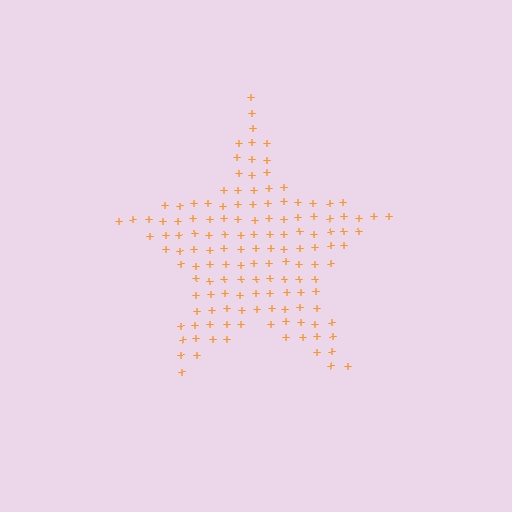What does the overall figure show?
The overall figure shows a star.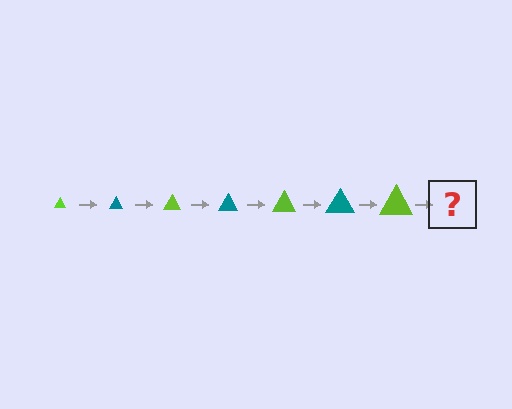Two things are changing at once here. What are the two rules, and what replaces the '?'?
The two rules are that the triangle grows larger each step and the color cycles through lime and teal. The '?' should be a teal triangle, larger than the previous one.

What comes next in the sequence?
The next element should be a teal triangle, larger than the previous one.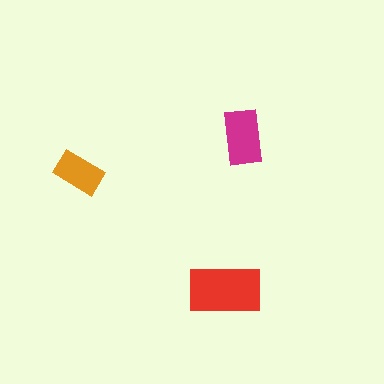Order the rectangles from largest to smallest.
the red one, the magenta one, the orange one.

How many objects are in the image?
There are 3 objects in the image.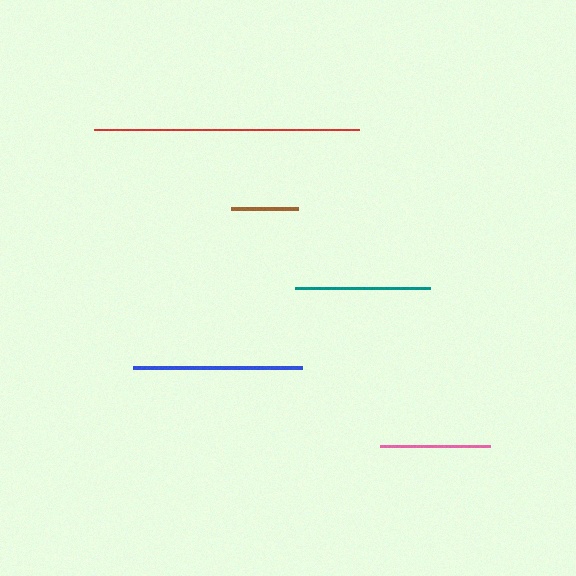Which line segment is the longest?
The red line is the longest at approximately 265 pixels.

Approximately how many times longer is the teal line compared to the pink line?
The teal line is approximately 1.2 times the length of the pink line.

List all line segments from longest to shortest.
From longest to shortest: red, blue, teal, pink, brown.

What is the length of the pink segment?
The pink segment is approximately 110 pixels long.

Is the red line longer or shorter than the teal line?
The red line is longer than the teal line.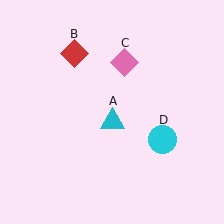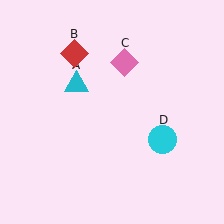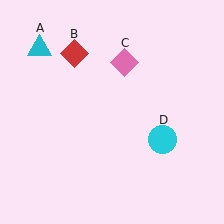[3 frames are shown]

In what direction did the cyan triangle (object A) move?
The cyan triangle (object A) moved up and to the left.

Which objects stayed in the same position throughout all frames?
Red diamond (object B) and pink diamond (object C) and cyan circle (object D) remained stationary.